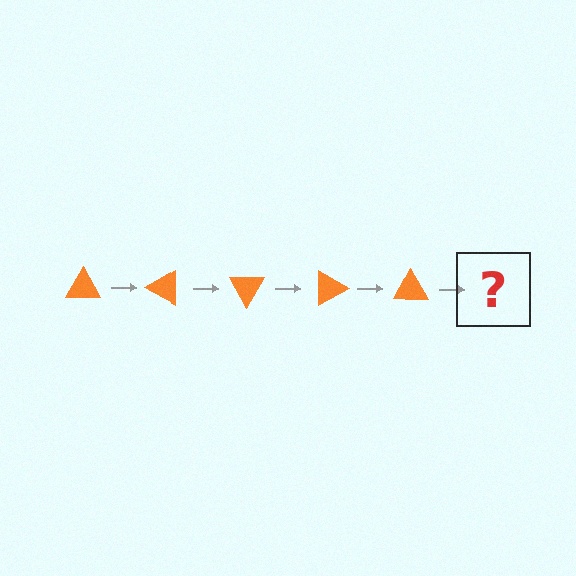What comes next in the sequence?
The next element should be an orange triangle rotated 150 degrees.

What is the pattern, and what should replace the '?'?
The pattern is that the triangle rotates 30 degrees each step. The '?' should be an orange triangle rotated 150 degrees.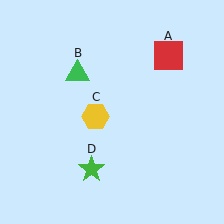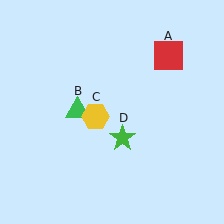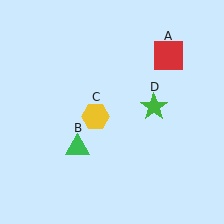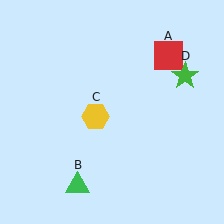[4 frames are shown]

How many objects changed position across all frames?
2 objects changed position: green triangle (object B), green star (object D).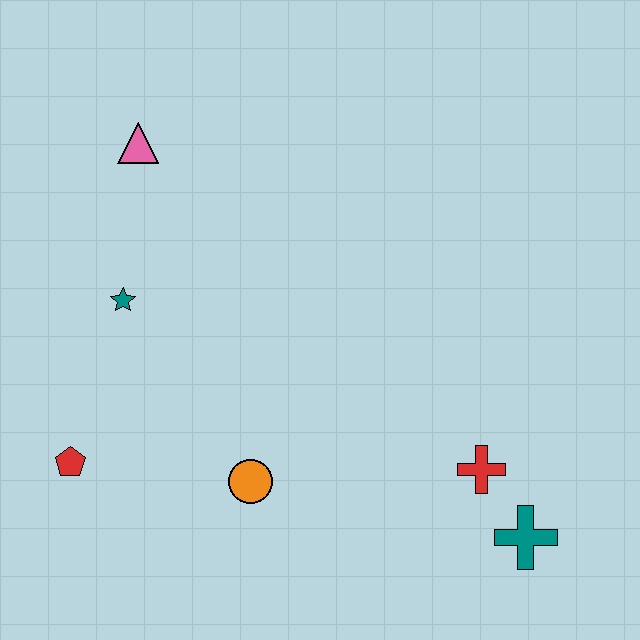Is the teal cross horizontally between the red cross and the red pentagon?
No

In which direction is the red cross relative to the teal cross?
The red cross is above the teal cross.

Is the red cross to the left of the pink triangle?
No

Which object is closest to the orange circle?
The red pentagon is closest to the orange circle.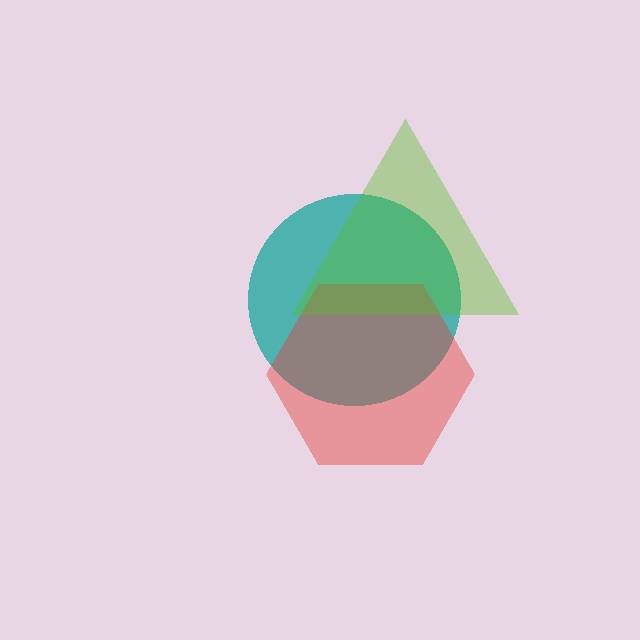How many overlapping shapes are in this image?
There are 3 overlapping shapes in the image.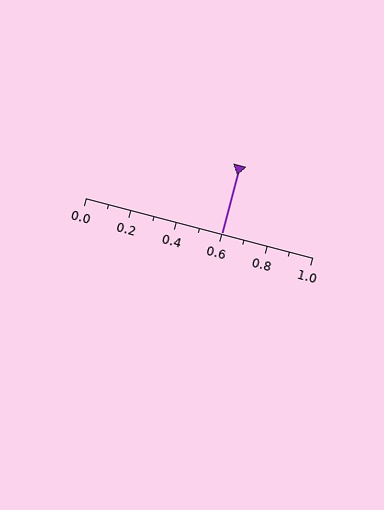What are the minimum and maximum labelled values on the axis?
The axis runs from 0.0 to 1.0.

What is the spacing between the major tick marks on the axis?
The major ticks are spaced 0.2 apart.